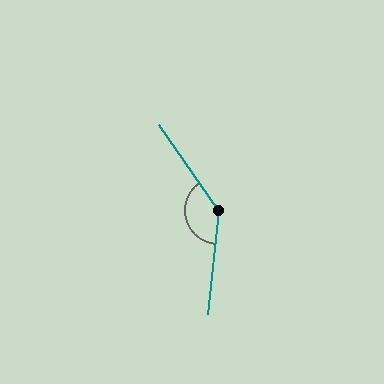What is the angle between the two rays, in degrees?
Approximately 139 degrees.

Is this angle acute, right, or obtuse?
It is obtuse.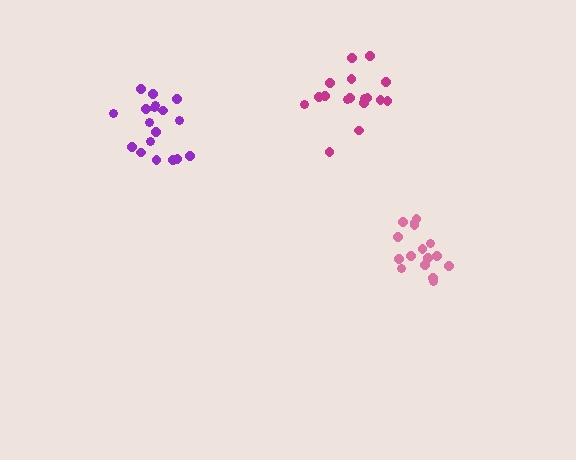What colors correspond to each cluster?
The clusters are colored: magenta, purple, pink.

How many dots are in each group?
Group 1: 17 dots, Group 2: 18 dots, Group 3: 16 dots (51 total).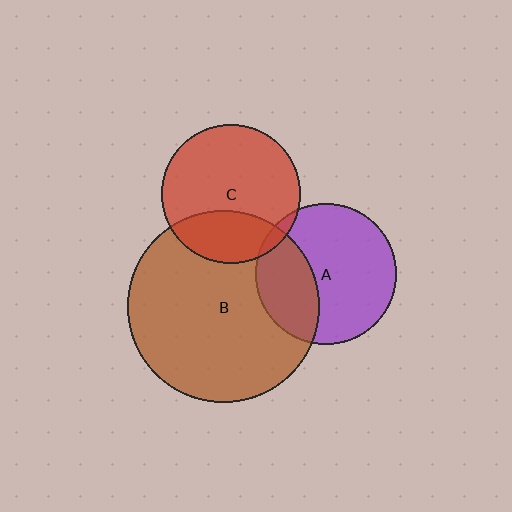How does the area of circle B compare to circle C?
Approximately 1.9 times.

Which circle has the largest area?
Circle B (brown).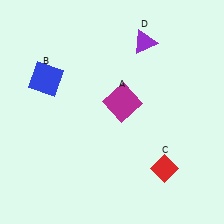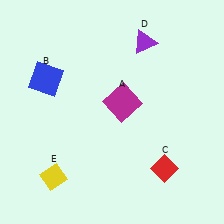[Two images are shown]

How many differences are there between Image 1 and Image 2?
There is 1 difference between the two images.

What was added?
A yellow diamond (E) was added in Image 2.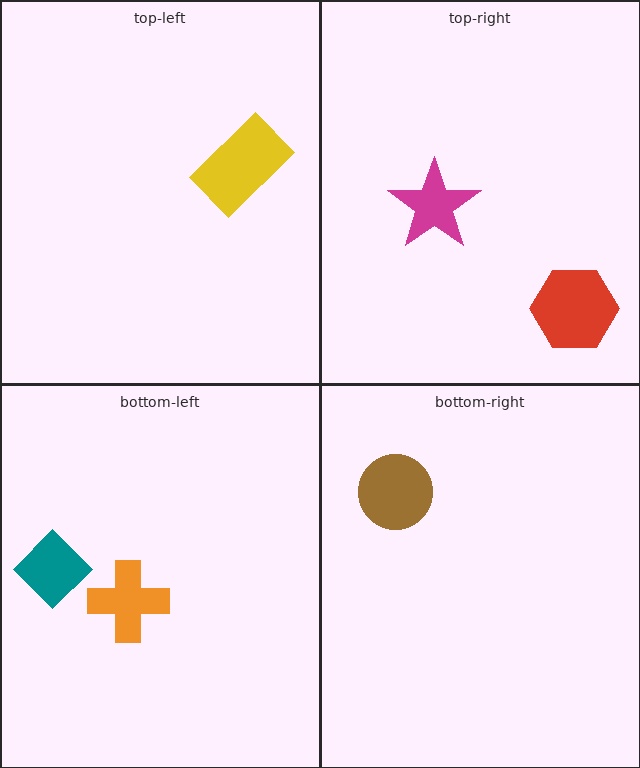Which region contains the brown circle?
The bottom-right region.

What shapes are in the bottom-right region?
The brown circle.